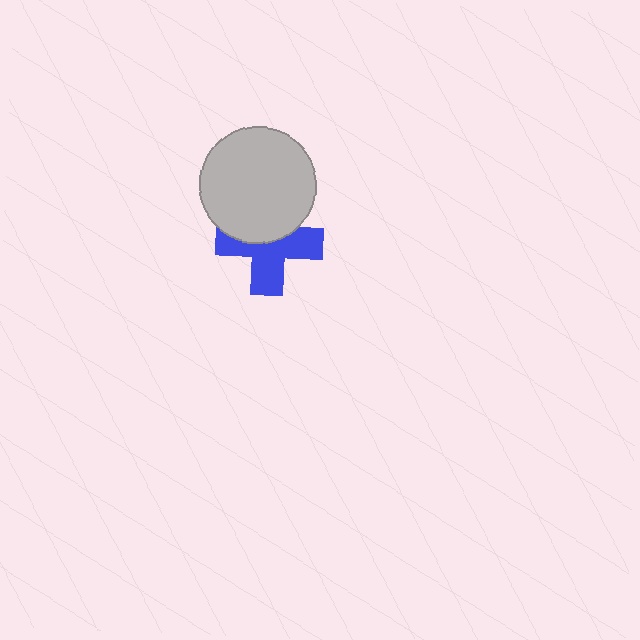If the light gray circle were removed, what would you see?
You would see the complete blue cross.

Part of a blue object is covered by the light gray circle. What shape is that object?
It is a cross.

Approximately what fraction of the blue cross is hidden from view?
Roughly 41% of the blue cross is hidden behind the light gray circle.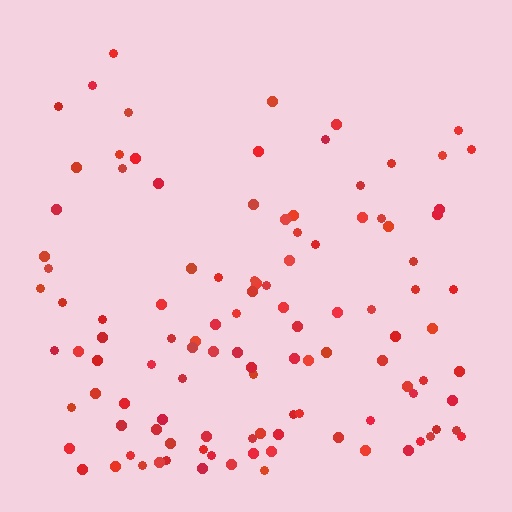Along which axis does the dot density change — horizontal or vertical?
Vertical.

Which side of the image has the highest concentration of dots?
The bottom.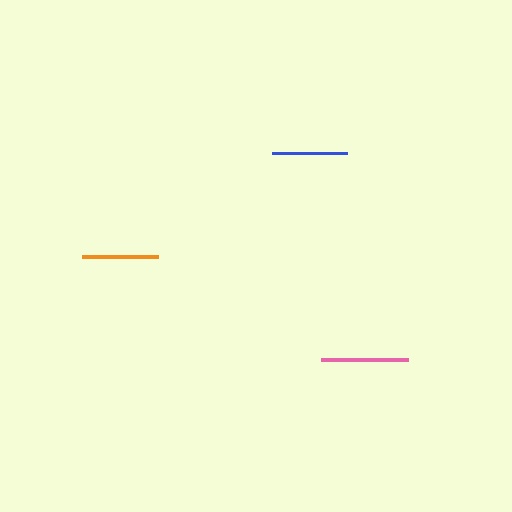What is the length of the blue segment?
The blue segment is approximately 75 pixels long.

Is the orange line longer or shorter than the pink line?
The pink line is longer than the orange line.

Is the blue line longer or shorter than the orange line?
The orange line is longer than the blue line.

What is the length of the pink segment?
The pink segment is approximately 87 pixels long.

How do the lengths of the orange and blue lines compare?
The orange and blue lines are approximately the same length.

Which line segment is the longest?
The pink line is the longest at approximately 87 pixels.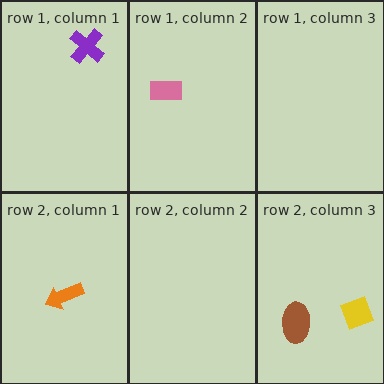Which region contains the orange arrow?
The row 2, column 1 region.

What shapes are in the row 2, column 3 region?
The yellow square, the brown ellipse.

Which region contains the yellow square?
The row 2, column 3 region.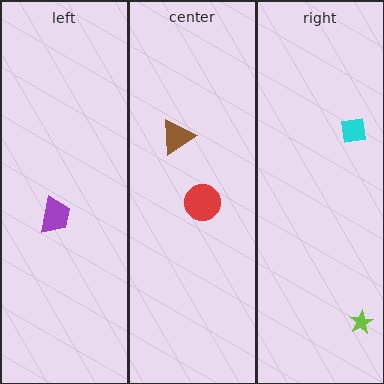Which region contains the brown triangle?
The center region.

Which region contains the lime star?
The right region.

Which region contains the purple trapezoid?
The left region.